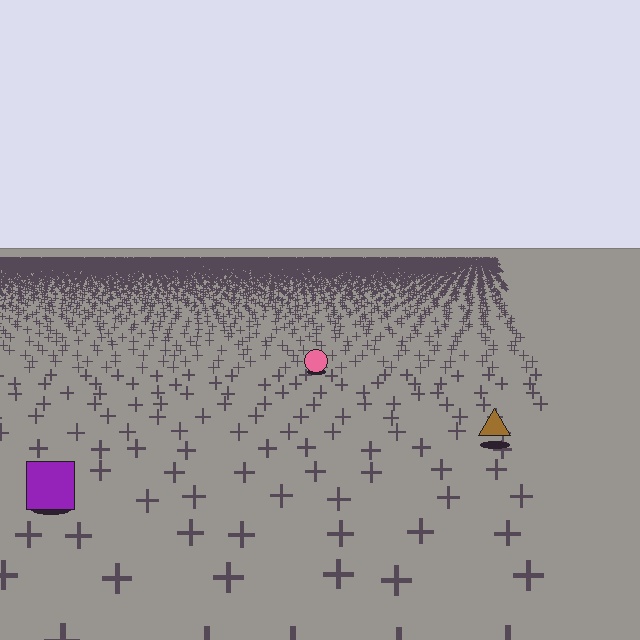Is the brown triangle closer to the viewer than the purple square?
No. The purple square is closer — you can tell from the texture gradient: the ground texture is coarser near it.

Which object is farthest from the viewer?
The pink circle is farthest from the viewer. It appears smaller and the ground texture around it is denser.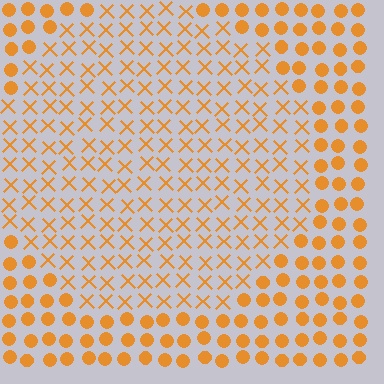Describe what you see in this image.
The image is filled with small orange elements arranged in a uniform grid. A circle-shaped region contains X marks, while the surrounding area contains circles. The boundary is defined purely by the change in element shape.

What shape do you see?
I see a circle.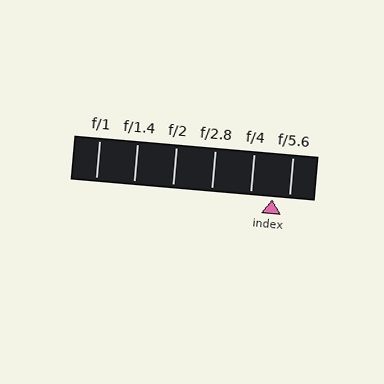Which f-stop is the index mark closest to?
The index mark is closest to f/5.6.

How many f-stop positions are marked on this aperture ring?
There are 6 f-stop positions marked.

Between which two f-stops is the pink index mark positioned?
The index mark is between f/4 and f/5.6.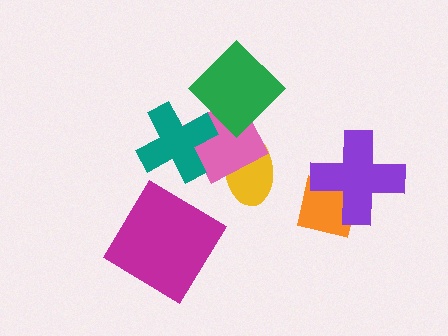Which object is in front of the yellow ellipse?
The pink square is in front of the yellow ellipse.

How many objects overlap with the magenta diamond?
0 objects overlap with the magenta diamond.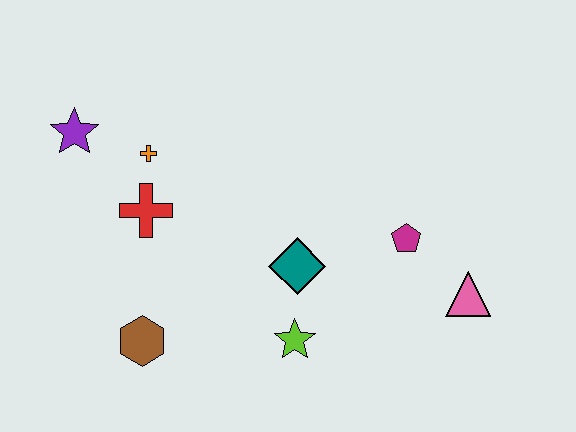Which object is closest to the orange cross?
The red cross is closest to the orange cross.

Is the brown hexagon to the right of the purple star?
Yes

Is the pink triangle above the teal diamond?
No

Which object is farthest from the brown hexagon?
The pink triangle is farthest from the brown hexagon.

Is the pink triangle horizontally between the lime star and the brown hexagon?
No